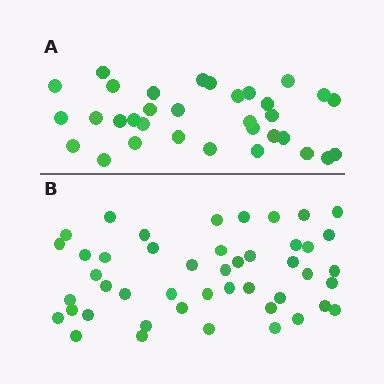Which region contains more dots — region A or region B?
Region B (the bottom region) has more dots.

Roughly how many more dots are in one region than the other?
Region B has approximately 15 more dots than region A.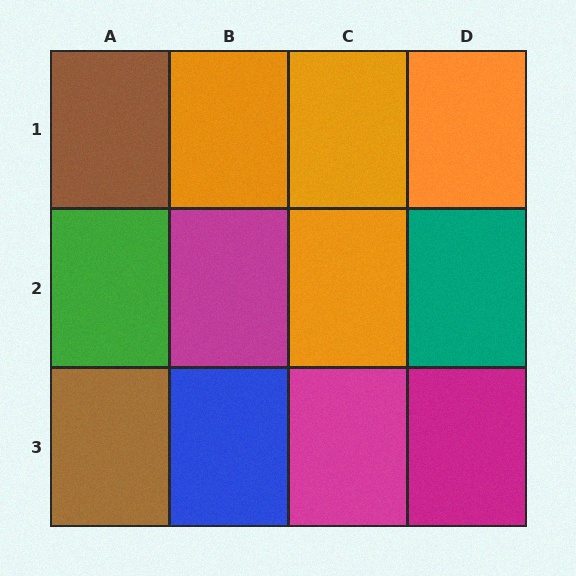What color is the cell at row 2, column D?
Teal.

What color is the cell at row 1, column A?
Brown.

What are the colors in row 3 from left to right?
Brown, blue, magenta, magenta.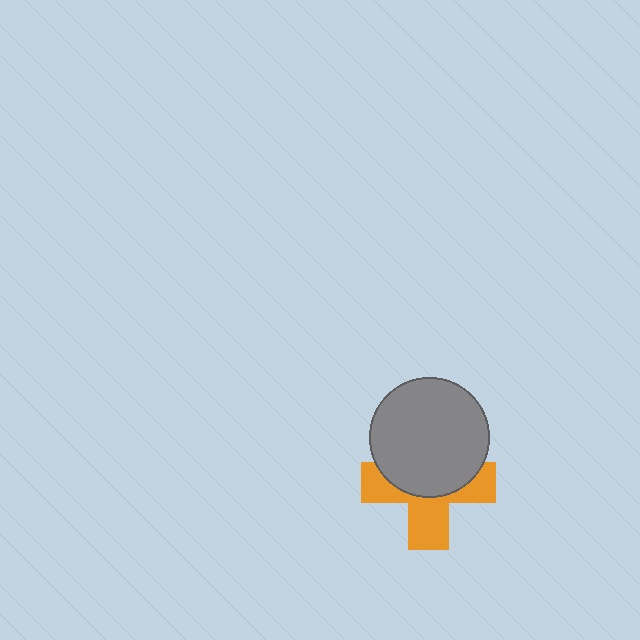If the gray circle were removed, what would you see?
You would see the complete orange cross.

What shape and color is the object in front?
The object in front is a gray circle.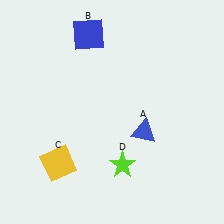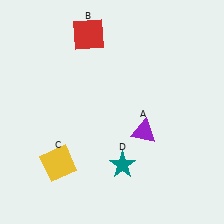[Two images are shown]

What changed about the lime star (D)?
In Image 1, D is lime. In Image 2, it changed to teal.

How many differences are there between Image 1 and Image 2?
There are 3 differences between the two images.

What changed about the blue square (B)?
In Image 1, B is blue. In Image 2, it changed to red.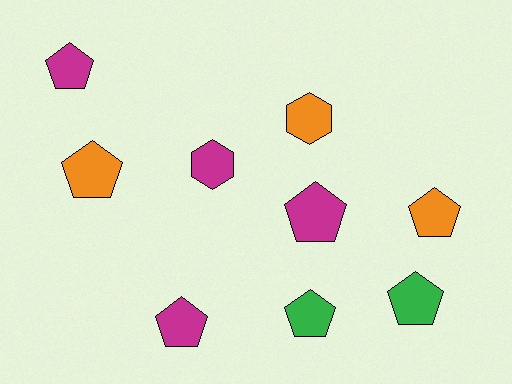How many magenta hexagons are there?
There is 1 magenta hexagon.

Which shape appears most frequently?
Pentagon, with 7 objects.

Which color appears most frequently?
Magenta, with 4 objects.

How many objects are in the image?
There are 9 objects.